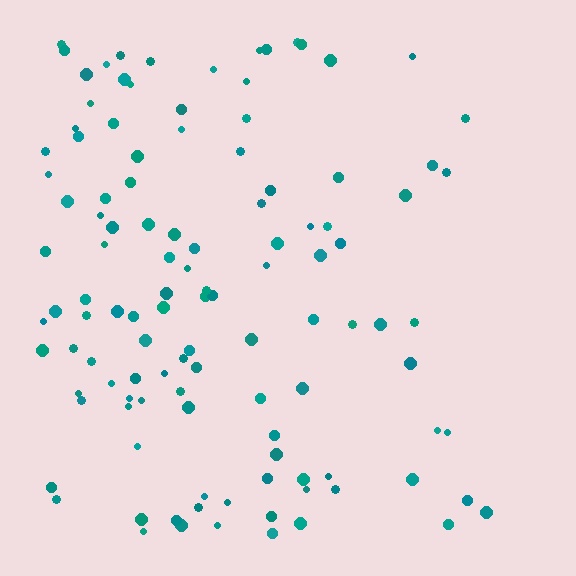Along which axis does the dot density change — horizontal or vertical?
Horizontal.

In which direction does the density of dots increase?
From right to left, with the left side densest.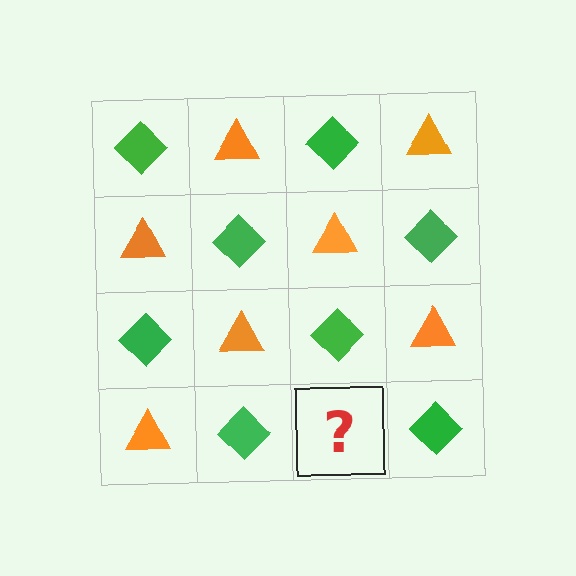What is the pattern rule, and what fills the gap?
The rule is that it alternates green diamond and orange triangle in a checkerboard pattern. The gap should be filled with an orange triangle.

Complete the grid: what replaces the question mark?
The question mark should be replaced with an orange triangle.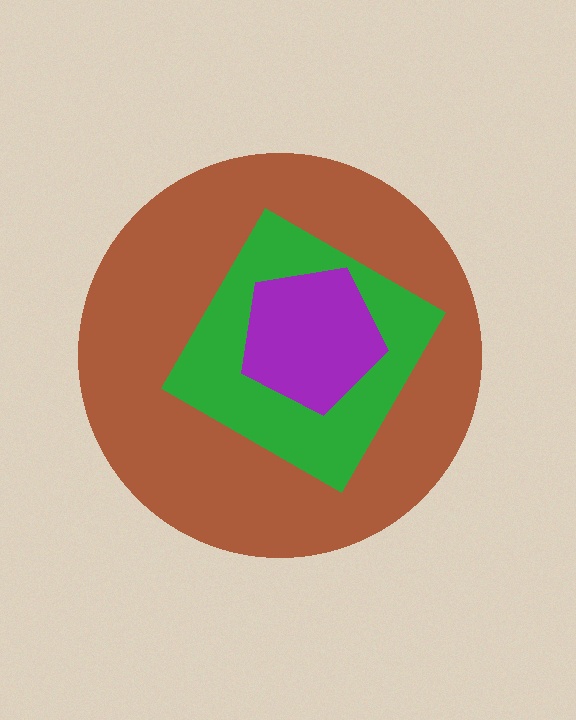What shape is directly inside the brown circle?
The green diamond.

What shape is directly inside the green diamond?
The purple pentagon.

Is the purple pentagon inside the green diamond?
Yes.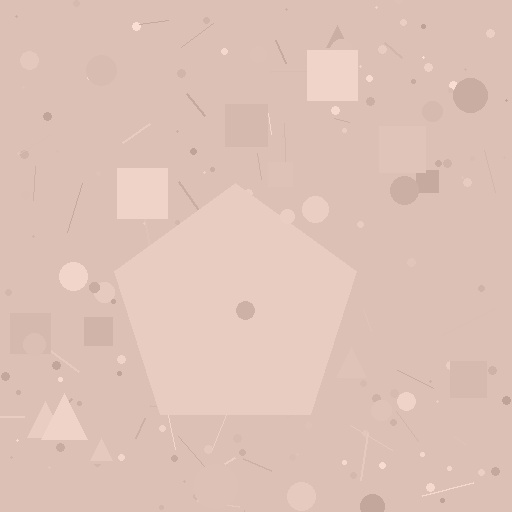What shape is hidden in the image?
A pentagon is hidden in the image.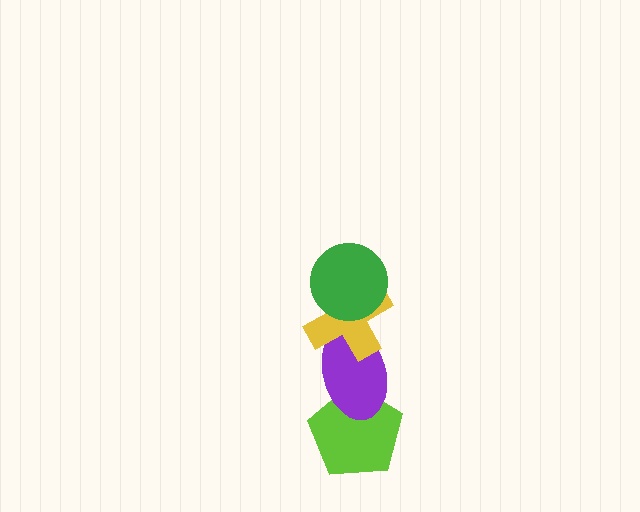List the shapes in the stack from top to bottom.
From top to bottom: the green circle, the yellow cross, the purple ellipse, the lime pentagon.